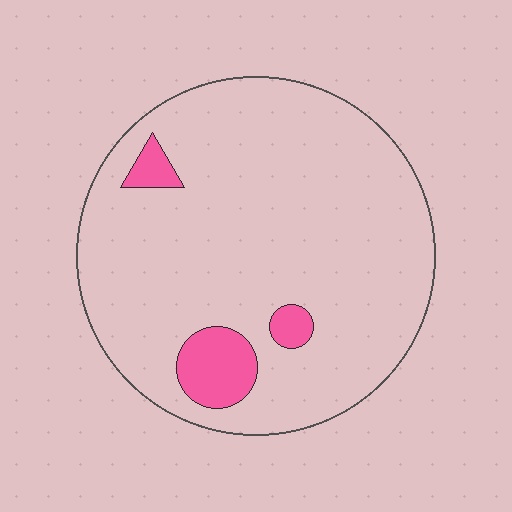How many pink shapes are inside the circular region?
3.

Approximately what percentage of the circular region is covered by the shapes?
Approximately 10%.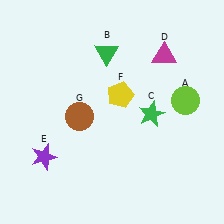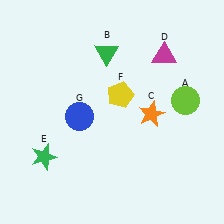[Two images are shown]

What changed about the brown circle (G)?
In Image 1, G is brown. In Image 2, it changed to blue.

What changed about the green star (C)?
In Image 1, C is green. In Image 2, it changed to orange.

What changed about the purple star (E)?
In Image 1, E is purple. In Image 2, it changed to green.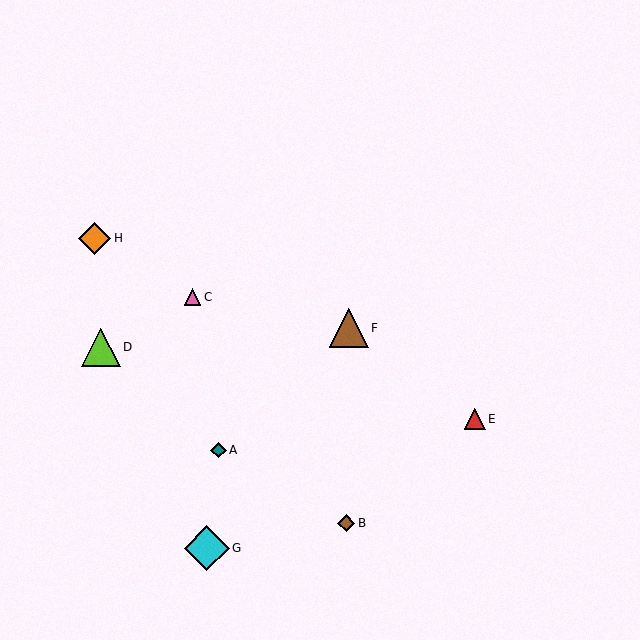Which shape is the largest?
The cyan diamond (labeled G) is the largest.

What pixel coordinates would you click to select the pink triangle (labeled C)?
Click at (193, 297) to select the pink triangle C.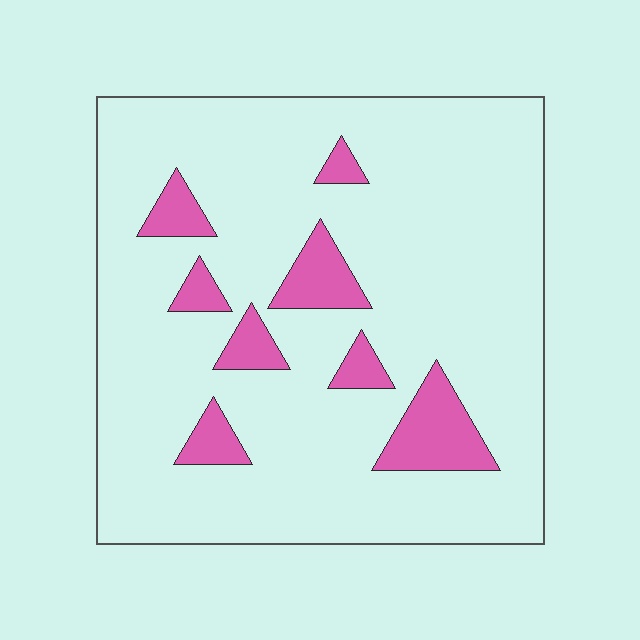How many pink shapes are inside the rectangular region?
8.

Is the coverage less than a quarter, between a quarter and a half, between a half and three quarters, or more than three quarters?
Less than a quarter.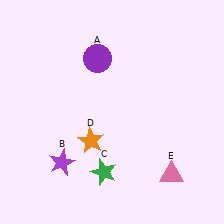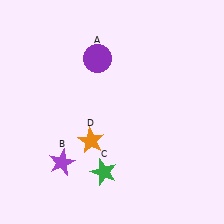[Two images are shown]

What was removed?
The pink triangle (E) was removed in Image 2.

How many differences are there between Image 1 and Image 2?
There is 1 difference between the two images.